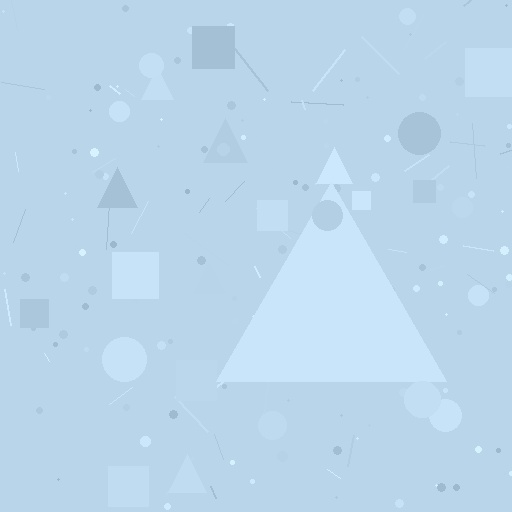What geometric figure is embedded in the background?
A triangle is embedded in the background.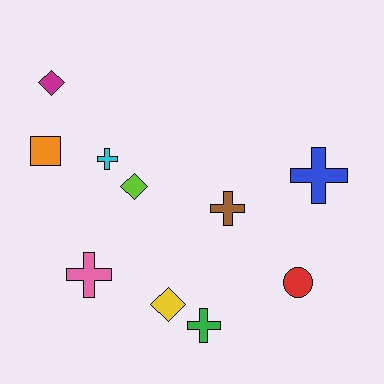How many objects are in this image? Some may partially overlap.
There are 10 objects.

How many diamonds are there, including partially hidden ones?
There are 3 diamonds.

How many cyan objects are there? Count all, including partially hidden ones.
There is 1 cyan object.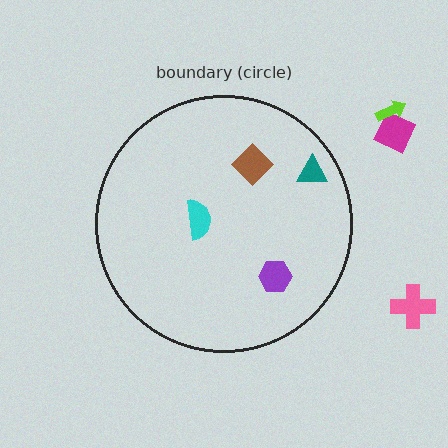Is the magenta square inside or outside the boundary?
Outside.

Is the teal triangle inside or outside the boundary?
Inside.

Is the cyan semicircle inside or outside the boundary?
Inside.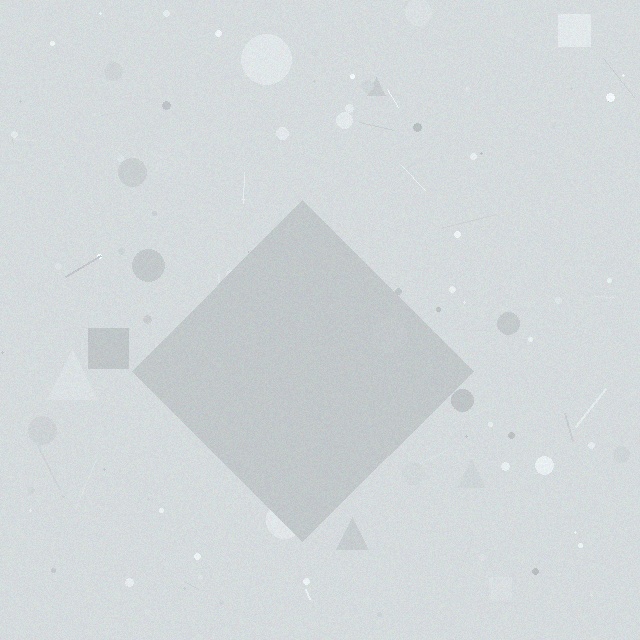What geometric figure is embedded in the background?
A diamond is embedded in the background.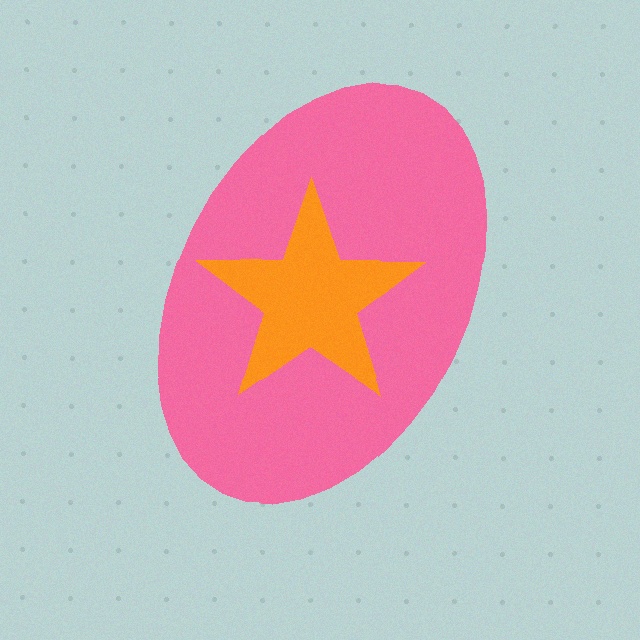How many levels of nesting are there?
2.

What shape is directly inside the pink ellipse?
The orange star.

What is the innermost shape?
The orange star.